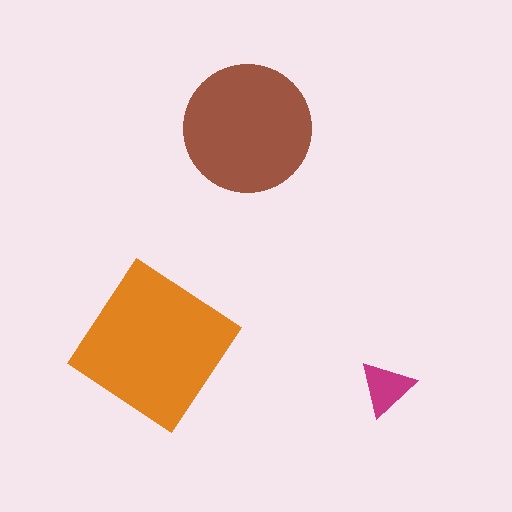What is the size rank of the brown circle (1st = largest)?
2nd.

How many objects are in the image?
There are 3 objects in the image.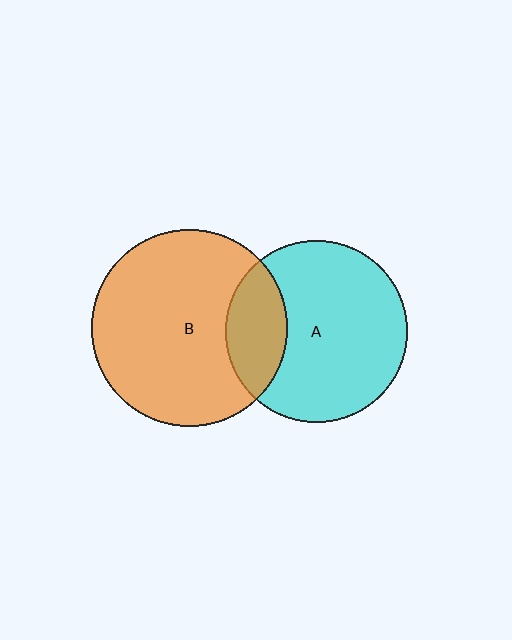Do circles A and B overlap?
Yes.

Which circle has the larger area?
Circle B (orange).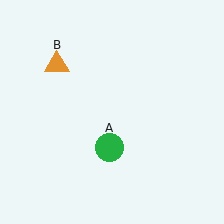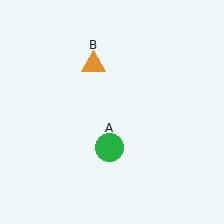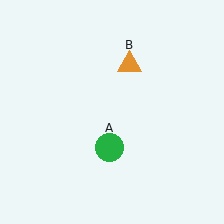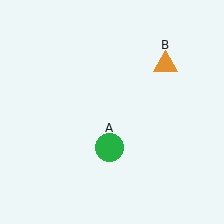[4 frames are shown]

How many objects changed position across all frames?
1 object changed position: orange triangle (object B).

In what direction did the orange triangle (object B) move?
The orange triangle (object B) moved right.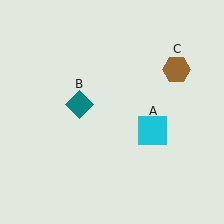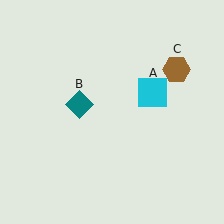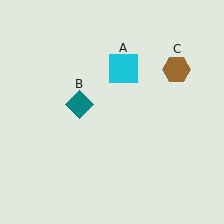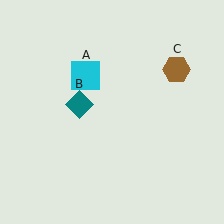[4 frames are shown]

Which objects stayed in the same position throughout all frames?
Teal diamond (object B) and brown hexagon (object C) remained stationary.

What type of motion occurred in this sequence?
The cyan square (object A) rotated counterclockwise around the center of the scene.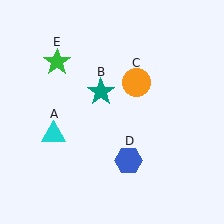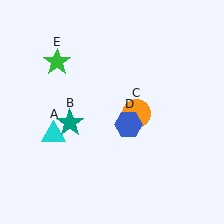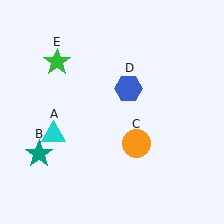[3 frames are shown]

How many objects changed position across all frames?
3 objects changed position: teal star (object B), orange circle (object C), blue hexagon (object D).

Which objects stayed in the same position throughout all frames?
Cyan triangle (object A) and green star (object E) remained stationary.